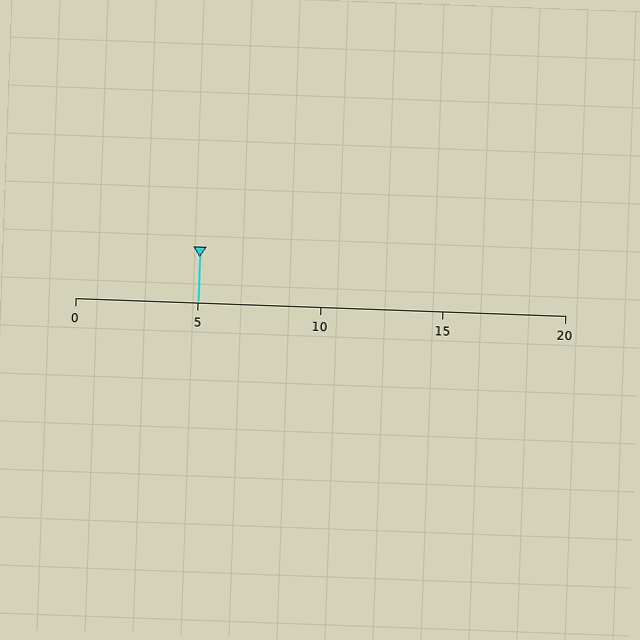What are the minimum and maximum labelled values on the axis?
The axis runs from 0 to 20.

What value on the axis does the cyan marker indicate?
The marker indicates approximately 5.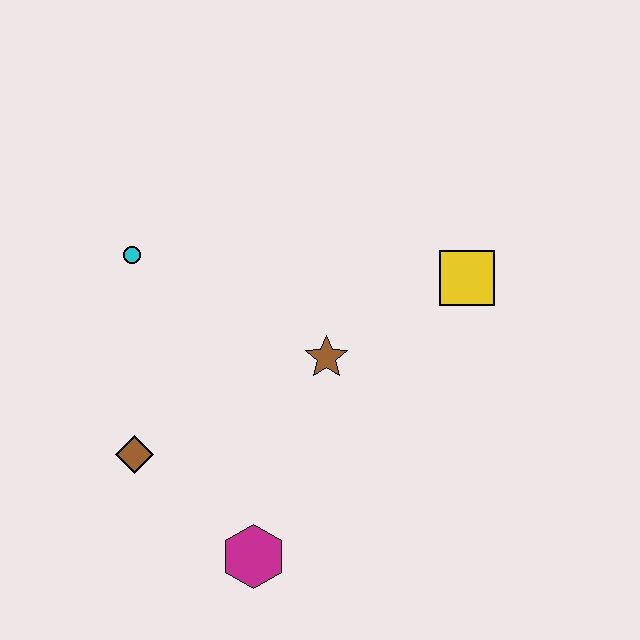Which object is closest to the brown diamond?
The magenta hexagon is closest to the brown diamond.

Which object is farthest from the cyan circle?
The yellow square is farthest from the cyan circle.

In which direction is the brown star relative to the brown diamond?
The brown star is to the right of the brown diamond.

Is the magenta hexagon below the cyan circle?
Yes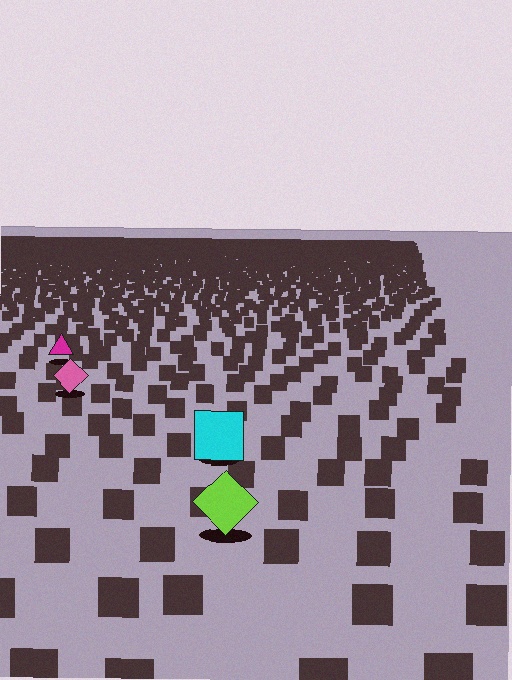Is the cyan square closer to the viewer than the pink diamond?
Yes. The cyan square is closer — you can tell from the texture gradient: the ground texture is coarser near it.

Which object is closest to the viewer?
The lime diamond is closest. The texture marks near it are larger and more spread out.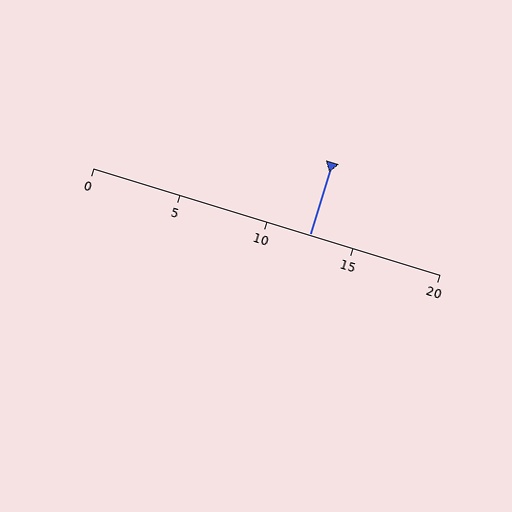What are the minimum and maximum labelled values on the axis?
The axis runs from 0 to 20.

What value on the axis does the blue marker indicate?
The marker indicates approximately 12.5.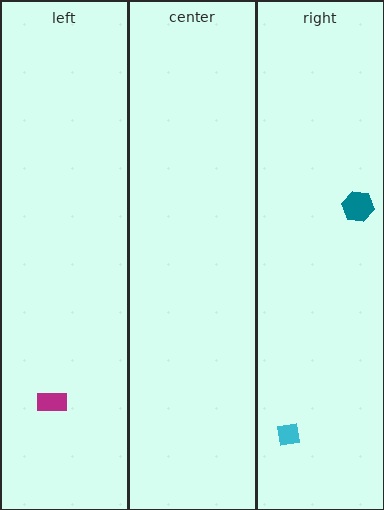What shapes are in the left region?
The magenta rectangle.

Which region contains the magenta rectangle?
The left region.